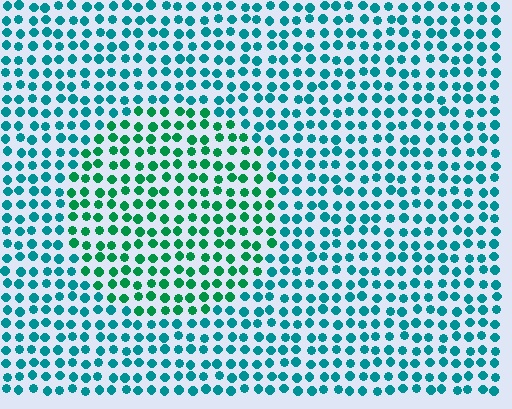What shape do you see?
I see a circle.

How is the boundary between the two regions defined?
The boundary is defined purely by a slight shift in hue (about 34 degrees). Spacing, size, and orientation are identical on both sides.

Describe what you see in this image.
The image is filled with small teal elements in a uniform arrangement. A circle-shaped region is visible where the elements are tinted to a slightly different hue, forming a subtle color boundary.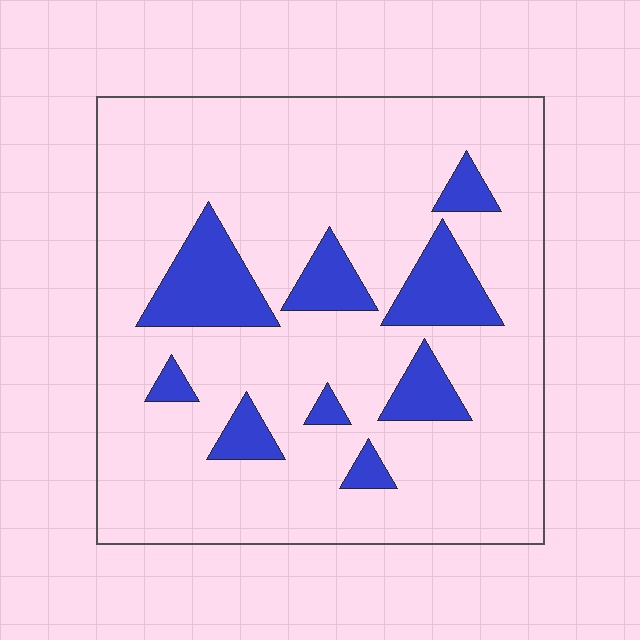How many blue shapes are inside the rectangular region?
9.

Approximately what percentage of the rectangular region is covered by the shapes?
Approximately 15%.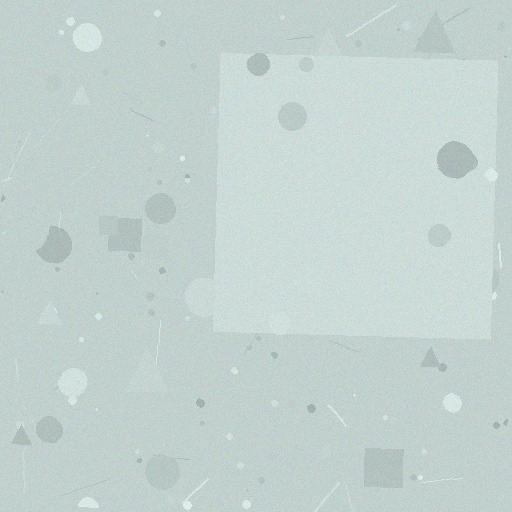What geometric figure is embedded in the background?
A square is embedded in the background.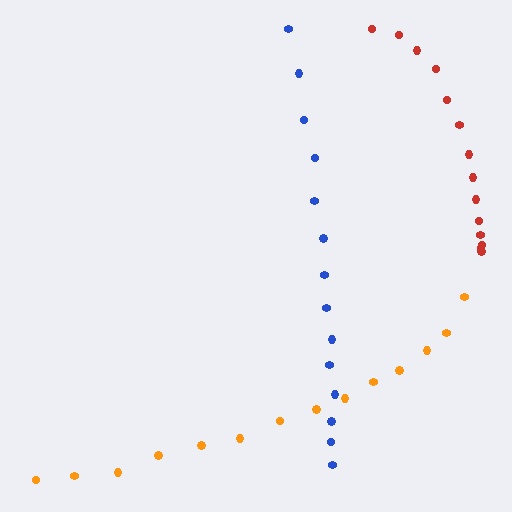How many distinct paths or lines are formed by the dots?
There are 3 distinct paths.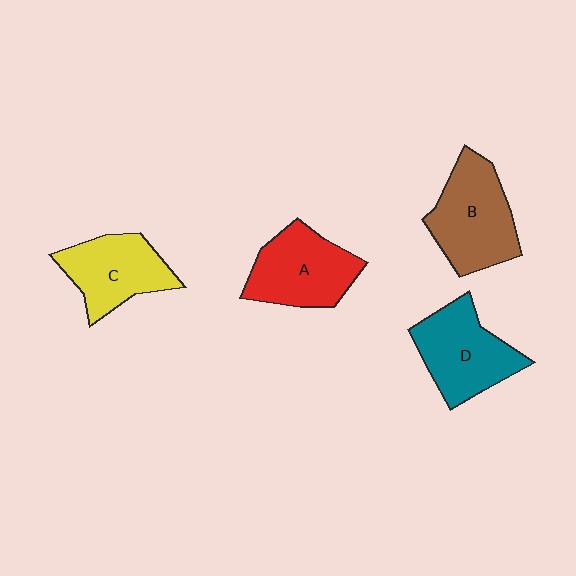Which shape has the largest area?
Shape B (brown).